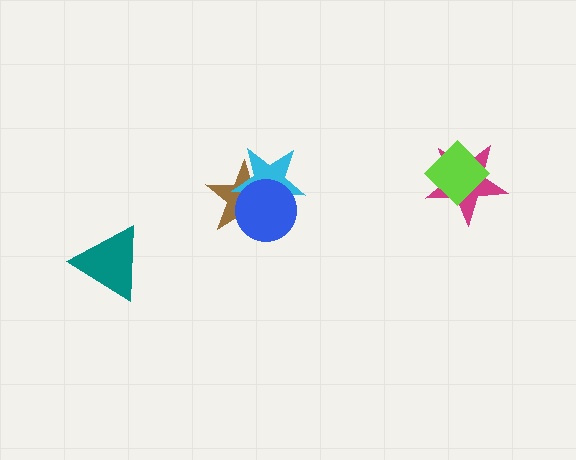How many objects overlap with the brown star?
2 objects overlap with the brown star.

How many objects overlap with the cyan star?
2 objects overlap with the cyan star.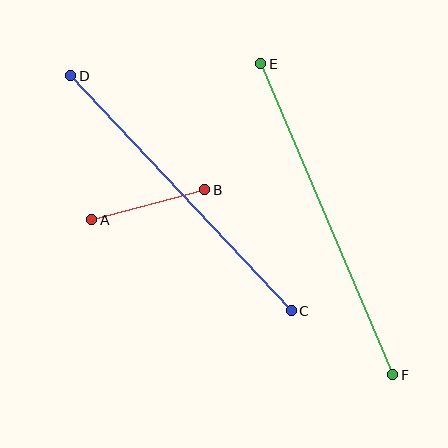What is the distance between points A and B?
The distance is approximately 117 pixels.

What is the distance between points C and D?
The distance is approximately 322 pixels.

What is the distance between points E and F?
The distance is approximately 338 pixels.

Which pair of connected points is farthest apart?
Points E and F are farthest apart.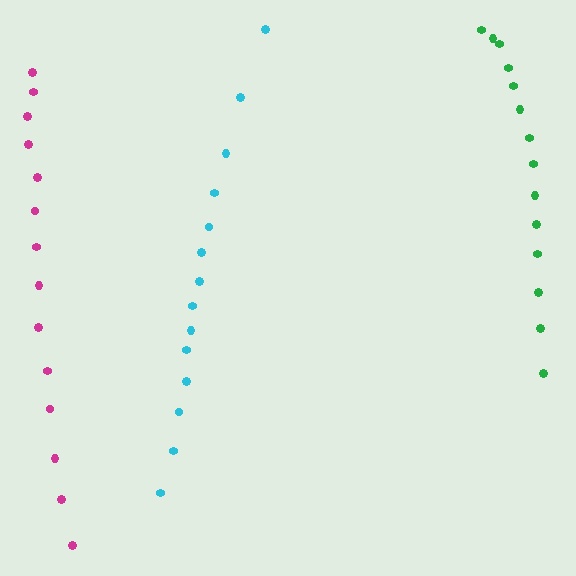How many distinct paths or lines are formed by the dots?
There are 3 distinct paths.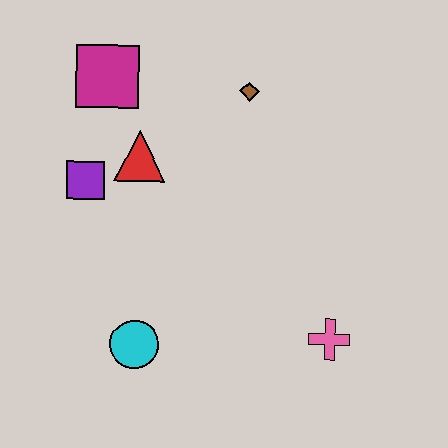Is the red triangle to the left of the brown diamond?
Yes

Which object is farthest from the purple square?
The pink cross is farthest from the purple square.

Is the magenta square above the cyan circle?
Yes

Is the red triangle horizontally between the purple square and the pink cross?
Yes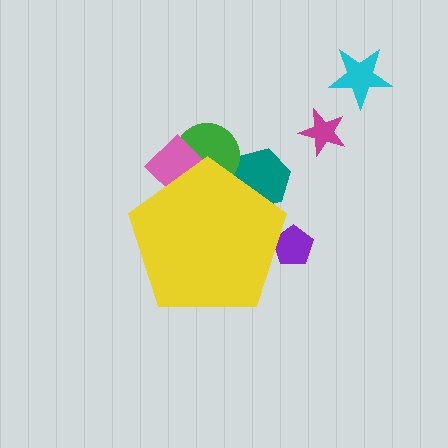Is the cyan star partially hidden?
No, the cyan star is fully visible.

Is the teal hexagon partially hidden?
Yes, the teal hexagon is partially hidden behind the yellow pentagon.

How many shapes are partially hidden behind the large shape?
4 shapes are partially hidden.